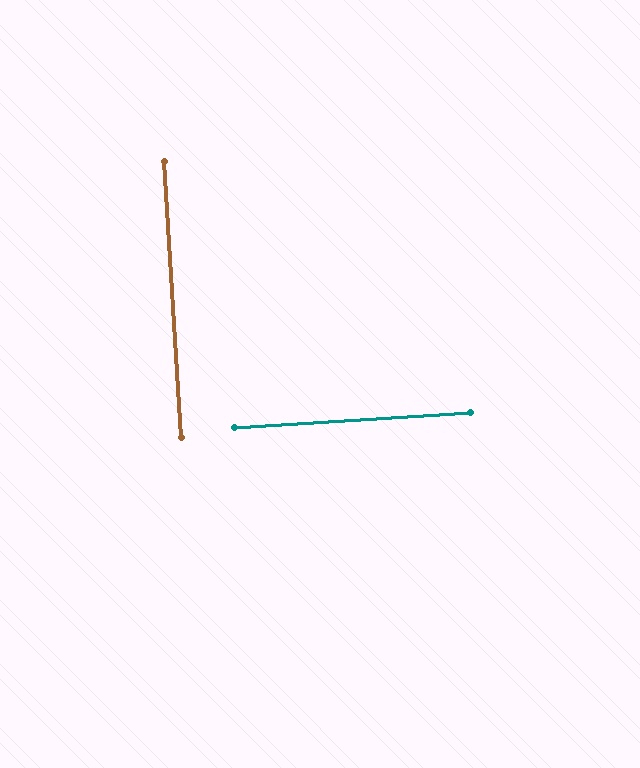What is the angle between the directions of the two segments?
Approximately 90 degrees.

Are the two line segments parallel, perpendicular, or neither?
Perpendicular — they meet at approximately 90°.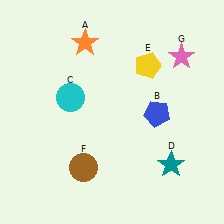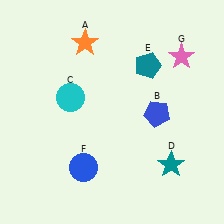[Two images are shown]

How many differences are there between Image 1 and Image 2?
There are 2 differences between the two images.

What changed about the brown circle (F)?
In Image 1, F is brown. In Image 2, it changed to blue.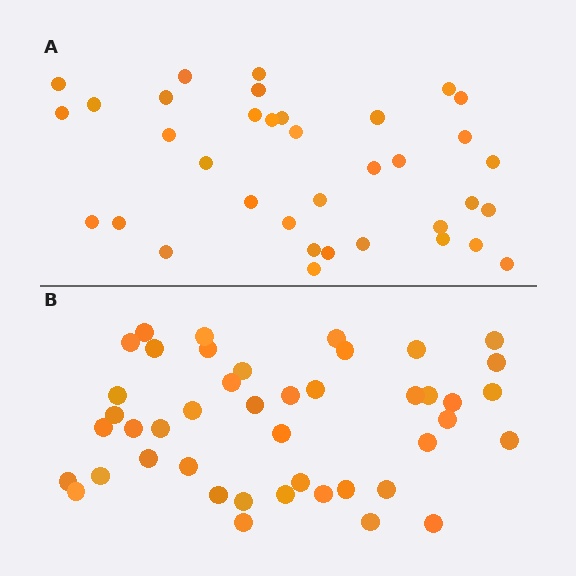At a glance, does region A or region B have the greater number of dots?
Region B (the bottom region) has more dots.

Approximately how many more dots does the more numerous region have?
Region B has roughly 8 or so more dots than region A.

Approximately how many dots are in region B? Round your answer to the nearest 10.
About 40 dots. (The exact count is 44, which rounds to 40.)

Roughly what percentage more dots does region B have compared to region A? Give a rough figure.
About 20% more.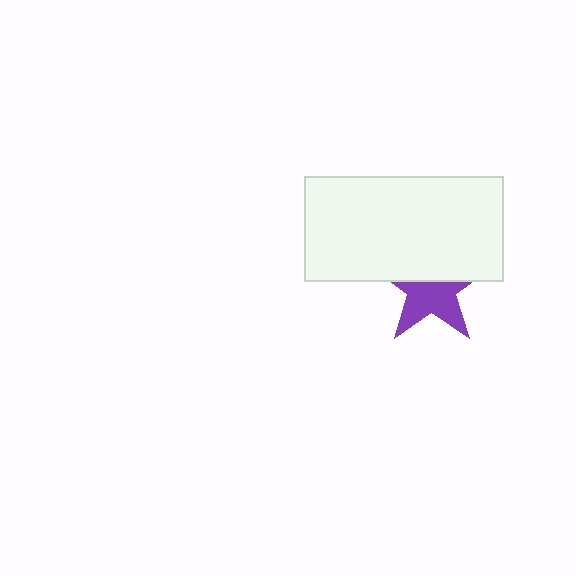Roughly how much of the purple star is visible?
About half of it is visible (roughly 55%).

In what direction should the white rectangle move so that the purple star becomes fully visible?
The white rectangle should move up. That is the shortest direction to clear the overlap and leave the purple star fully visible.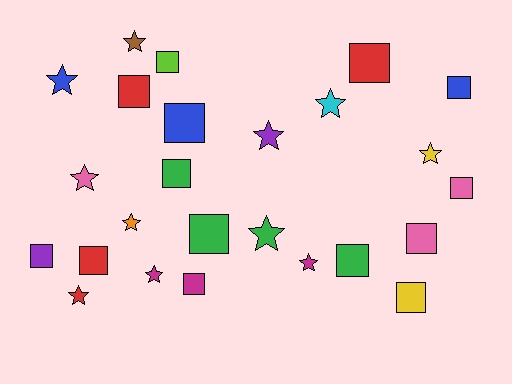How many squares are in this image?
There are 14 squares.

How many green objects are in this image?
There are 4 green objects.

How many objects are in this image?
There are 25 objects.